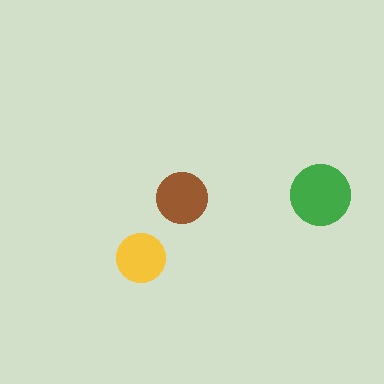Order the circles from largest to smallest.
the green one, the brown one, the yellow one.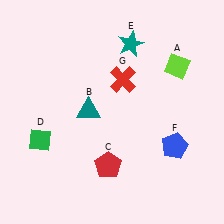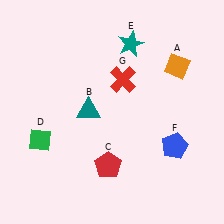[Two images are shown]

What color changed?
The diamond (A) changed from lime in Image 1 to orange in Image 2.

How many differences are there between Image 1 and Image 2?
There is 1 difference between the two images.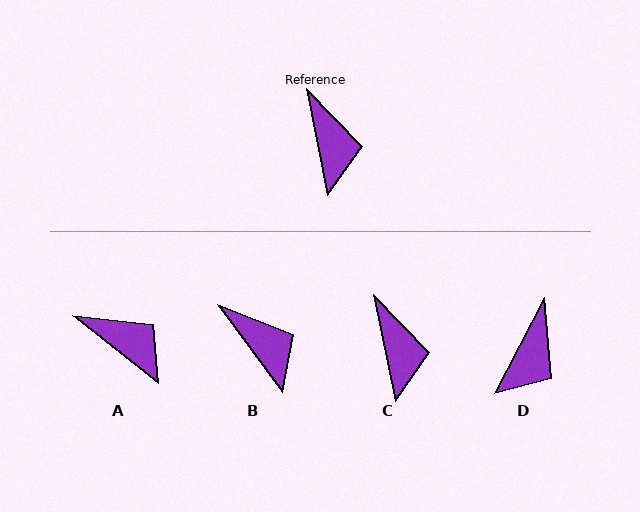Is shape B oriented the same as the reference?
No, it is off by about 25 degrees.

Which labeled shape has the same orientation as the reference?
C.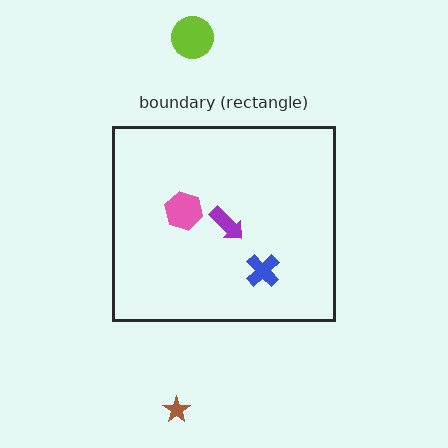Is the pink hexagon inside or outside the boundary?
Inside.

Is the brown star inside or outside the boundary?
Outside.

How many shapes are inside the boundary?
3 inside, 2 outside.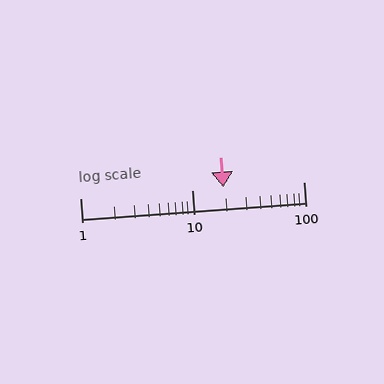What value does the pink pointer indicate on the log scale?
The pointer indicates approximately 19.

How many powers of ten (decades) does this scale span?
The scale spans 2 decades, from 1 to 100.